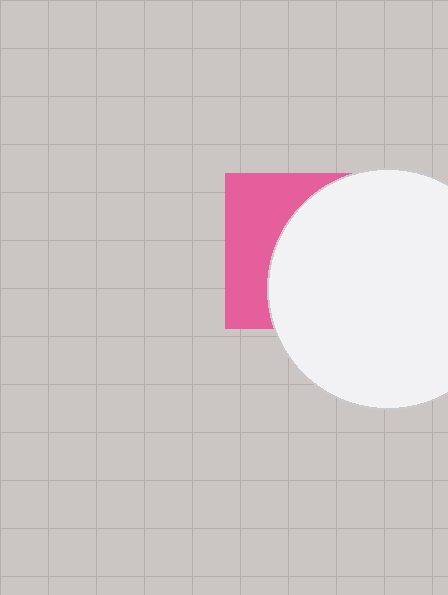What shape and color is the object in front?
The object in front is a white circle.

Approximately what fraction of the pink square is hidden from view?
Roughly 62% of the pink square is hidden behind the white circle.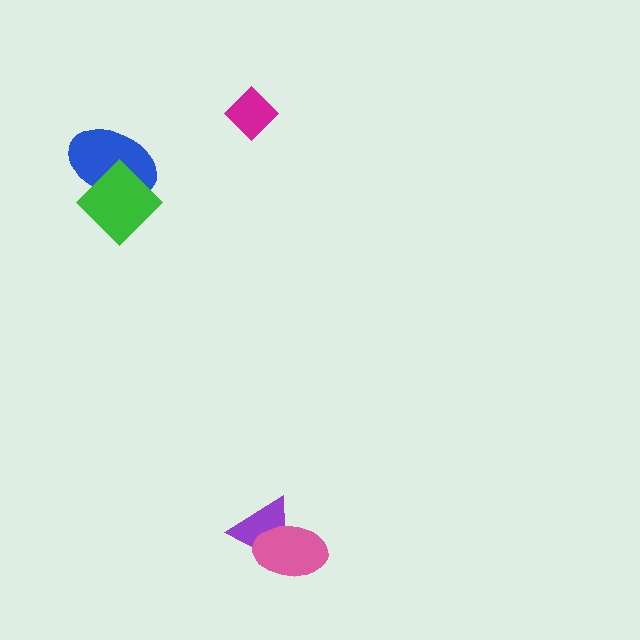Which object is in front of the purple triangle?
The pink ellipse is in front of the purple triangle.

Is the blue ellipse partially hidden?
Yes, it is partially covered by another shape.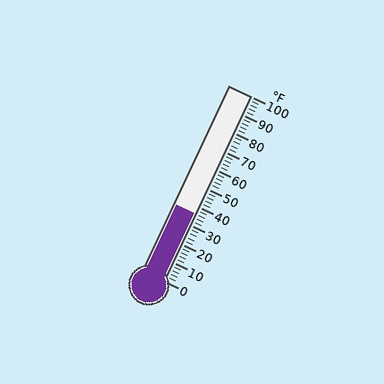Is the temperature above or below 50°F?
The temperature is below 50°F.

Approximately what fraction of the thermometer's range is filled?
The thermometer is filled to approximately 35% of its range.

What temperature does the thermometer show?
The thermometer shows approximately 36°F.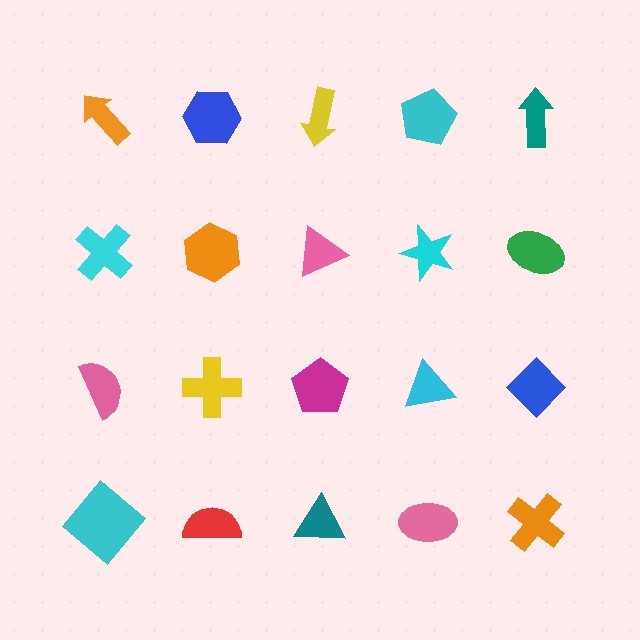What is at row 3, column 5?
A blue diamond.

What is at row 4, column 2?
A red semicircle.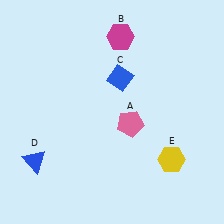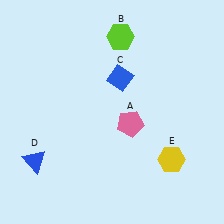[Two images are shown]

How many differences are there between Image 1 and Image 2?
There is 1 difference between the two images.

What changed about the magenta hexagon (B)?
In Image 1, B is magenta. In Image 2, it changed to lime.